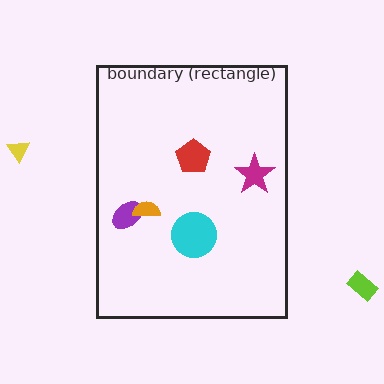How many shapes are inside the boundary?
5 inside, 2 outside.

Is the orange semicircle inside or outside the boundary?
Inside.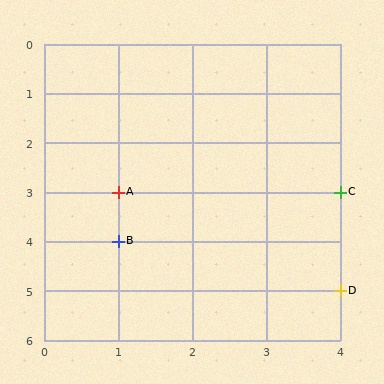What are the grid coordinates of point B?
Point B is at grid coordinates (1, 4).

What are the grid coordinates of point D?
Point D is at grid coordinates (4, 5).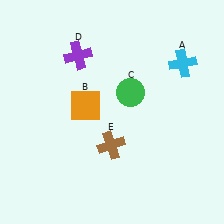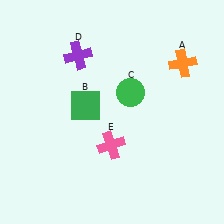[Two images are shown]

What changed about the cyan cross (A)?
In Image 1, A is cyan. In Image 2, it changed to orange.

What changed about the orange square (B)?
In Image 1, B is orange. In Image 2, it changed to green.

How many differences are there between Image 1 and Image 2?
There are 3 differences between the two images.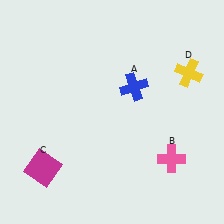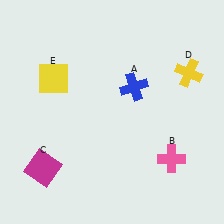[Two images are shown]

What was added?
A yellow square (E) was added in Image 2.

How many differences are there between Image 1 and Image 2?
There is 1 difference between the two images.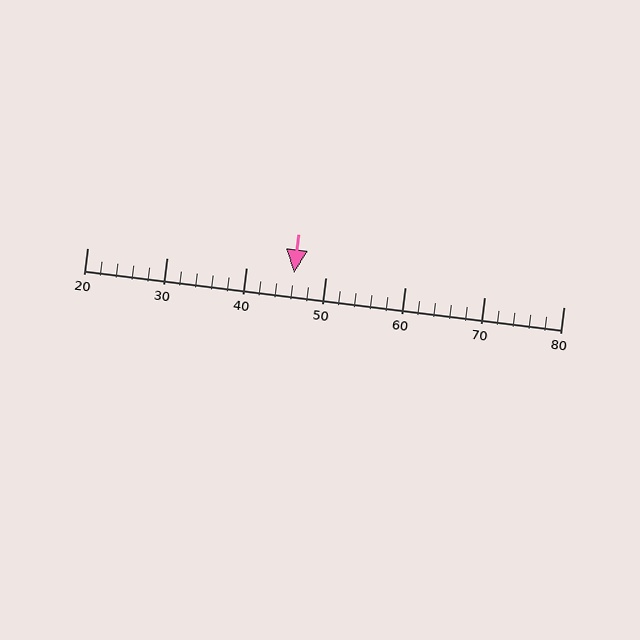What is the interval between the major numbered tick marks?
The major tick marks are spaced 10 units apart.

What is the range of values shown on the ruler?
The ruler shows values from 20 to 80.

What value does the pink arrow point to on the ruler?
The pink arrow points to approximately 46.